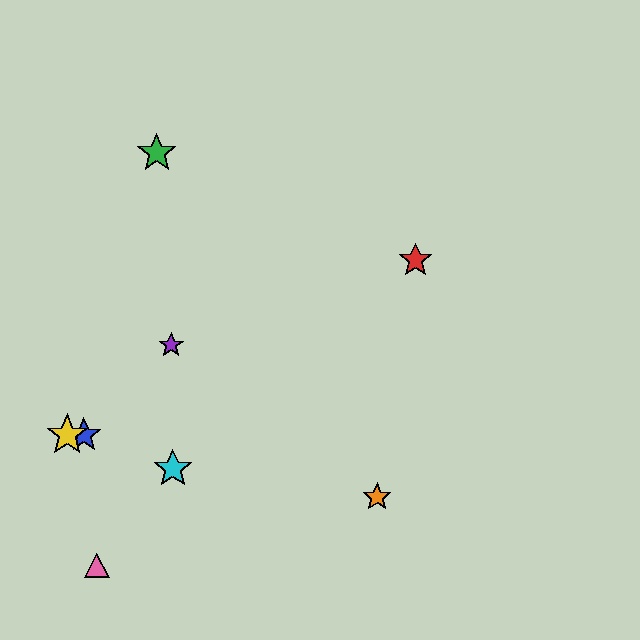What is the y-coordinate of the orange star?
The orange star is at y≈497.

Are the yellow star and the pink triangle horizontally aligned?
No, the yellow star is at y≈435 and the pink triangle is at y≈565.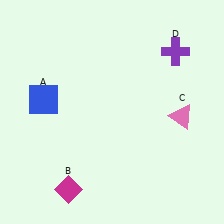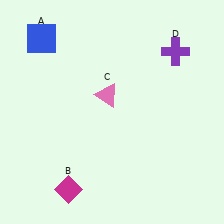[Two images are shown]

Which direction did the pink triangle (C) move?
The pink triangle (C) moved left.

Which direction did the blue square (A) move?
The blue square (A) moved up.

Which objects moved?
The objects that moved are: the blue square (A), the pink triangle (C).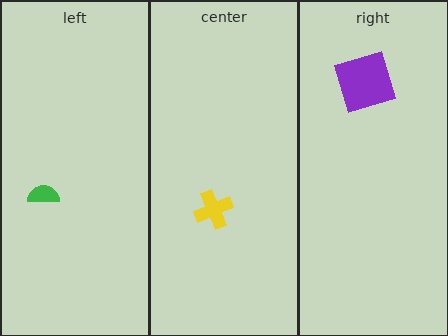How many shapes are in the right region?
1.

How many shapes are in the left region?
1.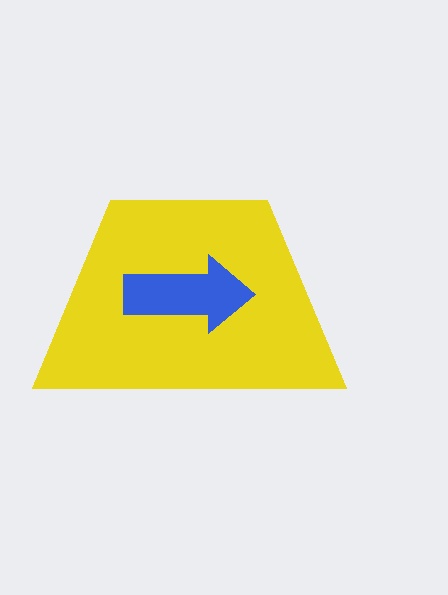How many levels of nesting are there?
2.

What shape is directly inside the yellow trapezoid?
The blue arrow.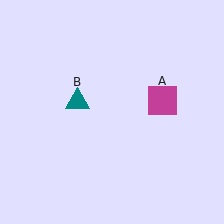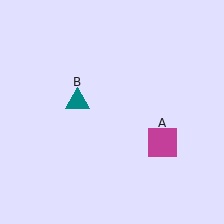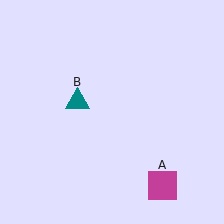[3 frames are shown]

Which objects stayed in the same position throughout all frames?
Teal triangle (object B) remained stationary.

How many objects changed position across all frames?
1 object changed position: magenta square (object A).